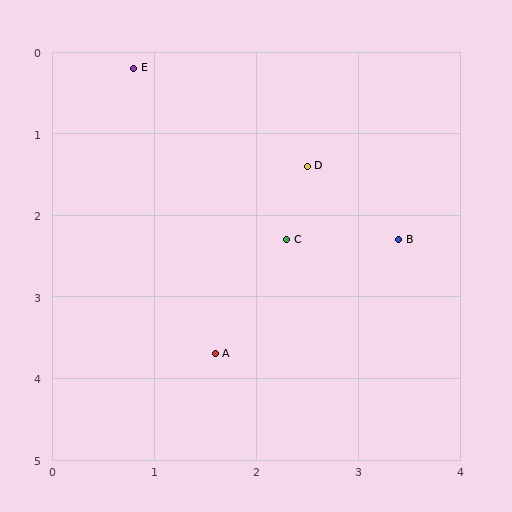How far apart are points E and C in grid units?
Points E and C are about 2.6 grid units apart.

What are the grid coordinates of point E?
Point E is at approximately (0.8, 0.2).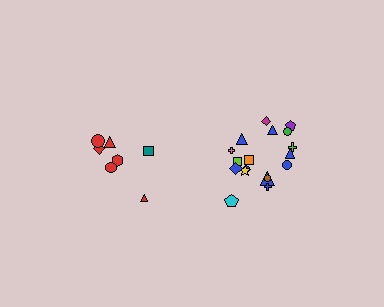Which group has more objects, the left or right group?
The right group.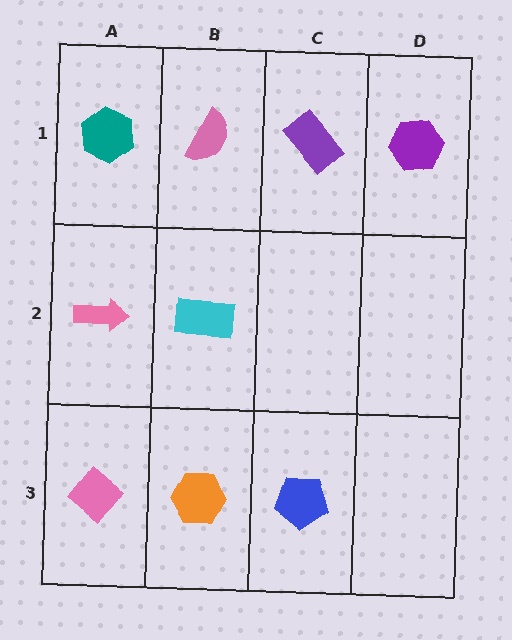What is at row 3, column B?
An orange hexagon.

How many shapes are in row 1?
4 shapes.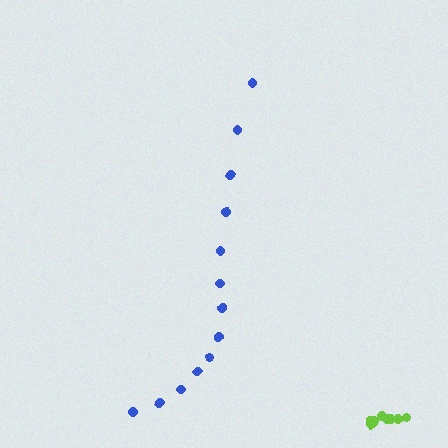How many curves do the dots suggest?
There are 2 distinct paths.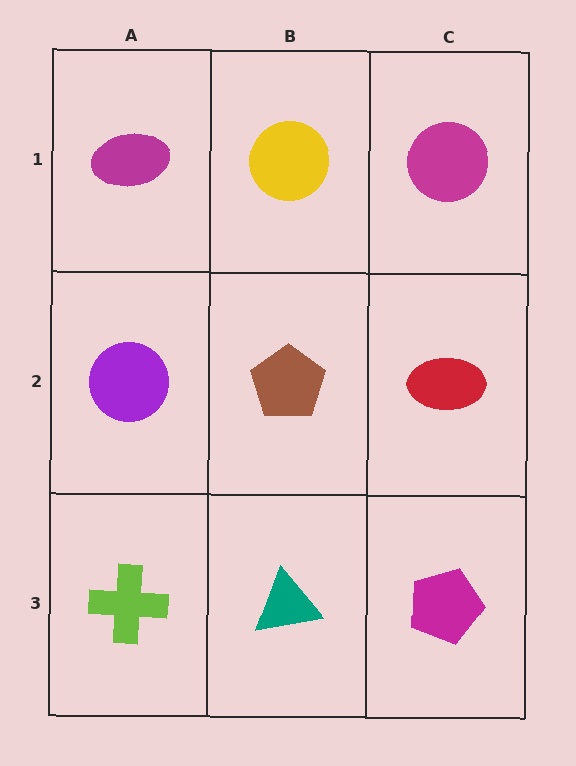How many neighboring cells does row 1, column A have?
2.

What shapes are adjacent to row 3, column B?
A brown pentagon (row 2, column B), a lime cross (row 3, column A), a magenta pentagon (row 3, column C).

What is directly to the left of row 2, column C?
A brown pentagon.